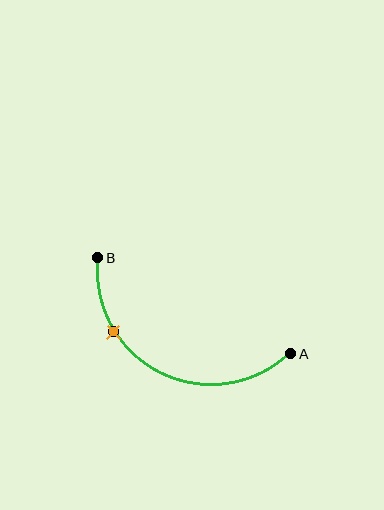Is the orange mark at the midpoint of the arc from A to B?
No. The orange mark lies on the arc but is closer to endpoint B. The arc midpoint would be at the point on the curve equidistant along the arc from both A and B.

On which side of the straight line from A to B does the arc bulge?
The arc bulges below the straight line connecting A and B.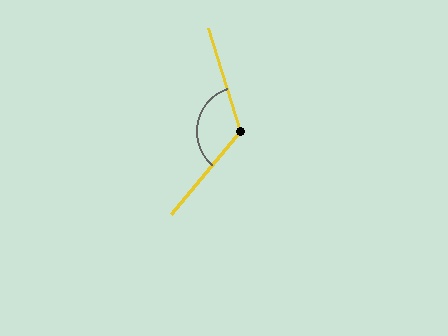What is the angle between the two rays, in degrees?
Approximately 123 degrees.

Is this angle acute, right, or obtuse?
It is obtuse.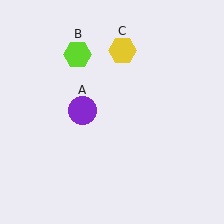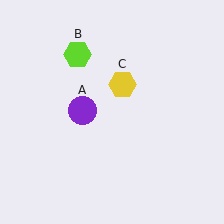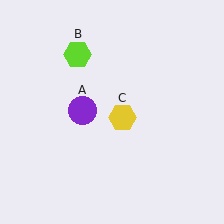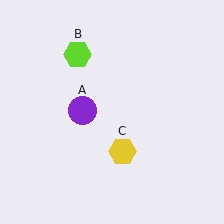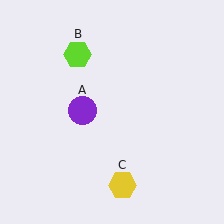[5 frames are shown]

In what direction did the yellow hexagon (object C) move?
The yellow hexagon (object C) moved down.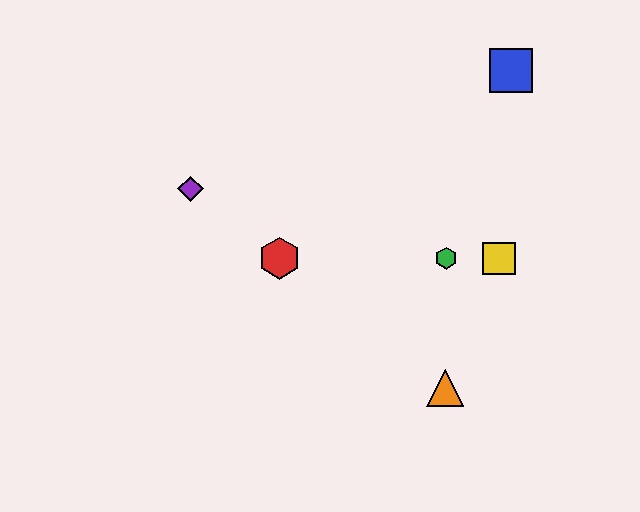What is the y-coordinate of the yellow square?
The yellow square is at y≈258.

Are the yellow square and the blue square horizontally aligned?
No, the yellow square is at y≈258 and the blue square is at y≈70.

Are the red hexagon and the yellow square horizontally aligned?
Yes, both are at y≈258.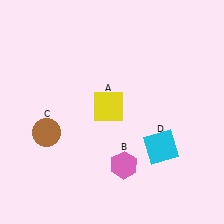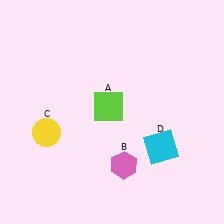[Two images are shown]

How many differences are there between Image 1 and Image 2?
There are 2 differences between the two images.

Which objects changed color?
A changed from yellow to lime. C changed from brown to yellow.